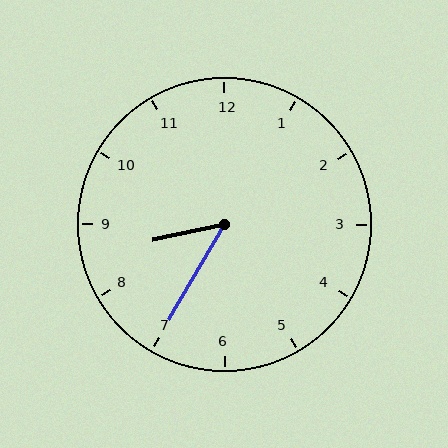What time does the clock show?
8:35.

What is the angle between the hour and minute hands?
Approximately 48 degrees.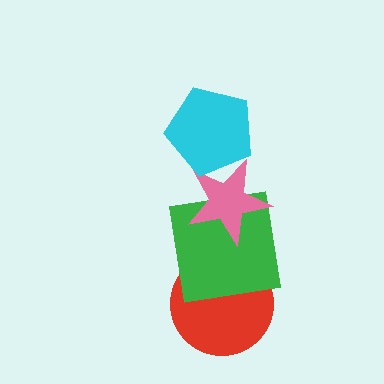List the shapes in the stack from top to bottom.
From top to bottom: the cyan pentagon, the pink star, the green square, the red circle.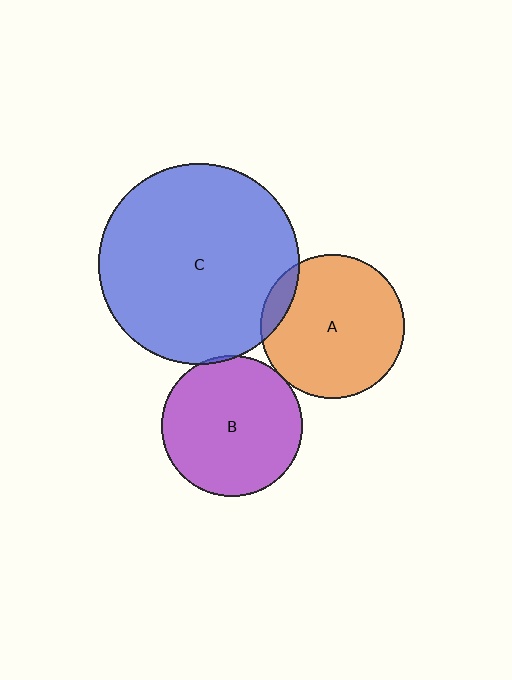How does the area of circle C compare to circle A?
Approximately 1.9 times.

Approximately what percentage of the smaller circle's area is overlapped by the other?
Approximately 5%.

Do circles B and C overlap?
Yes.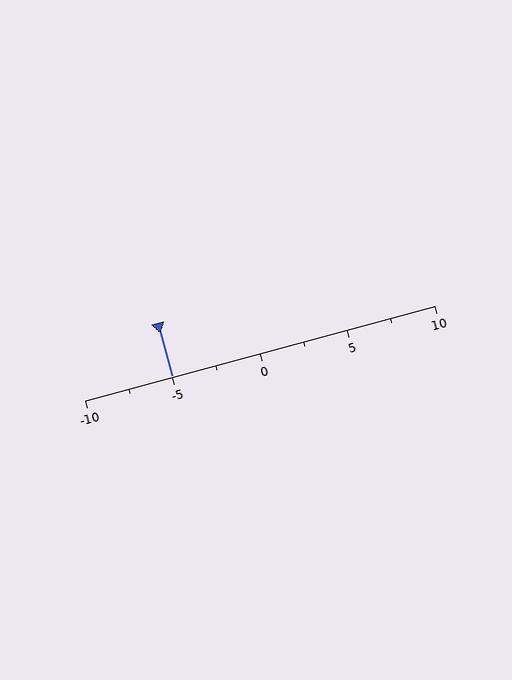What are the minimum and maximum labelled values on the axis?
The axis runs from -10 to 10.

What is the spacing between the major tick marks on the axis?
The major ticks are spaced 5 apart.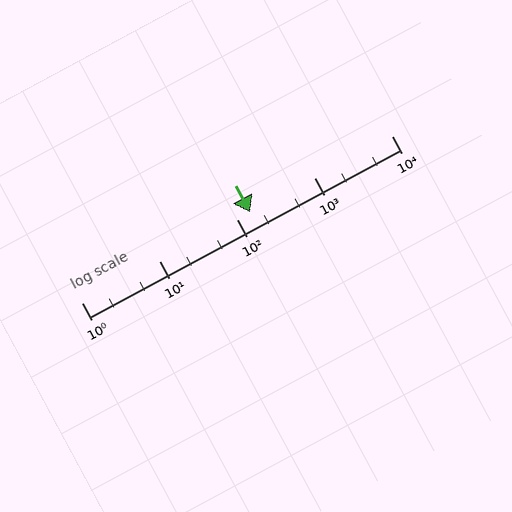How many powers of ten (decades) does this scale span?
The scale spans 4 decades, from 1 to 10000.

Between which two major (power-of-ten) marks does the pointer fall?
The pointer is between 100 and 1000.